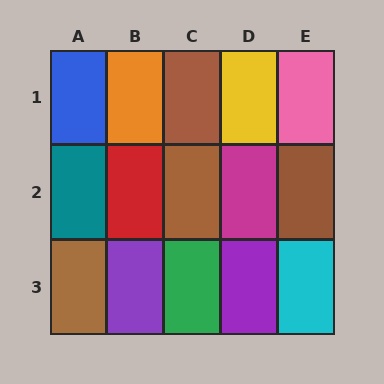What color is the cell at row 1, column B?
Orange.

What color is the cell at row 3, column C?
Green.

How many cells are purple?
2 cells are purple.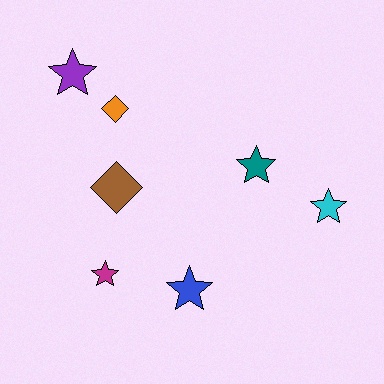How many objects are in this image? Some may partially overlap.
There are 7 objects.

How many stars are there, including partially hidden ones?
There are 5 stars.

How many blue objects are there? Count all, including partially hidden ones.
There is 1 blue object.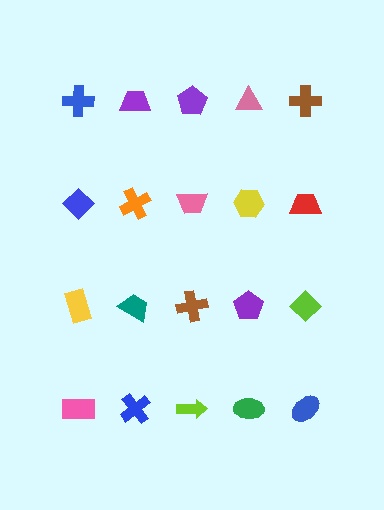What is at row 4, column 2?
A blue cross.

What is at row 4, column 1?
A pink rectangle.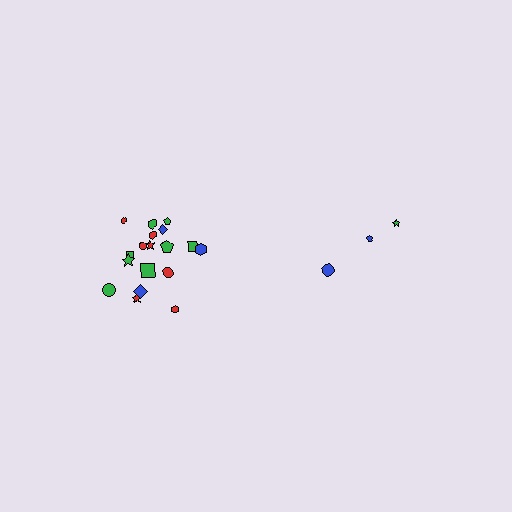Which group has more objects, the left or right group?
The left group.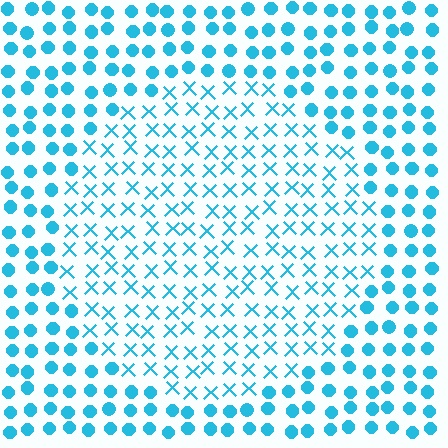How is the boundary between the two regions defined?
The boundary is defined by a change in element shape: X marks inside vs. circles outside. All elements share the same color and spacing.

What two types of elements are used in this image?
The image uses X marks inside the circle region and circles outside it.